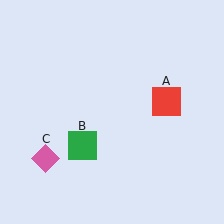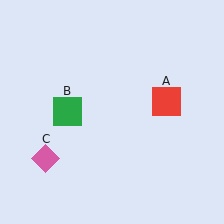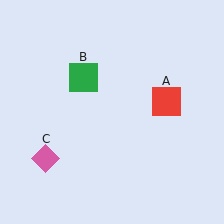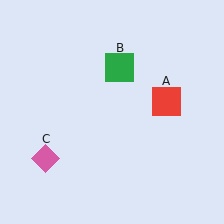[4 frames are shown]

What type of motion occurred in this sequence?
The green square (object B) rotated clockwise around the center of the scene.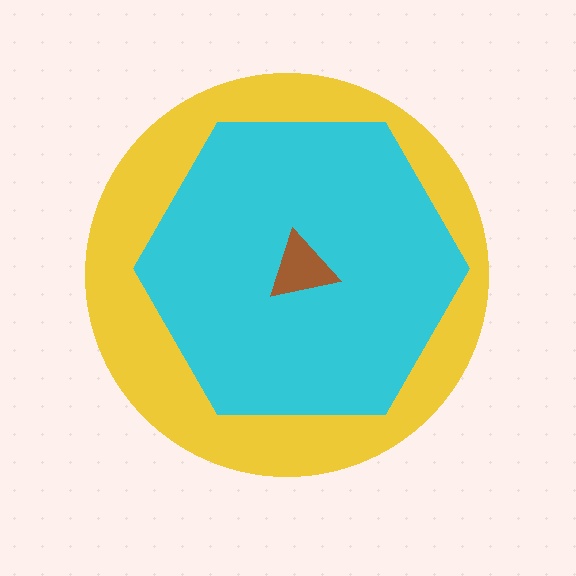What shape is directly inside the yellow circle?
The cyan hexagon.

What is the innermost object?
The brown triangle.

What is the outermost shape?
The yellow circle.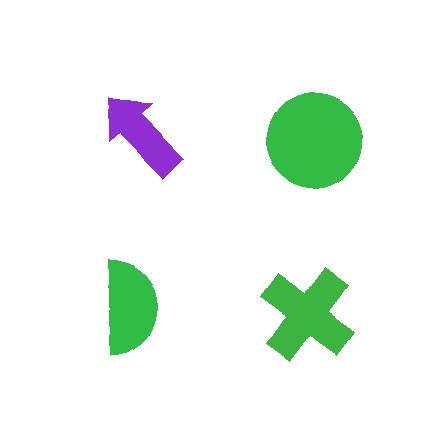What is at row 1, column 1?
A purple arrow.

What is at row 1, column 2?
A green circle.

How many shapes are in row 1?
2 shapes.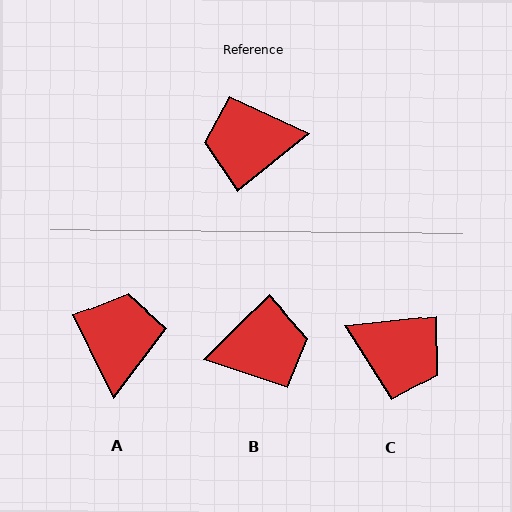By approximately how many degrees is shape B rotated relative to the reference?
Approximately 174 degrees clockwise.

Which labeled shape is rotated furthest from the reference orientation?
B, about 174 degrees away.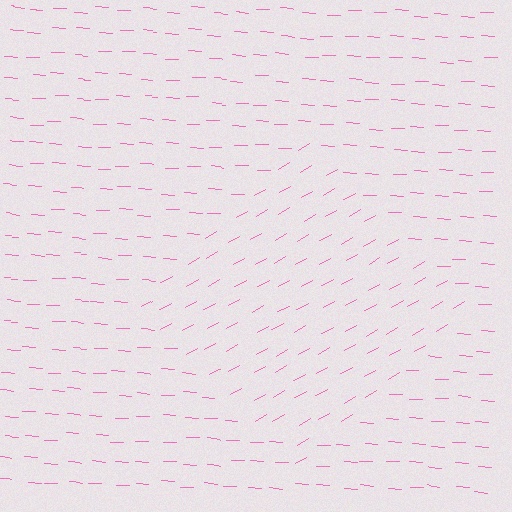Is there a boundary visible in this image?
Yes, there is a texture boundary formed by a change in line orientation.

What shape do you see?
I see a diamond.